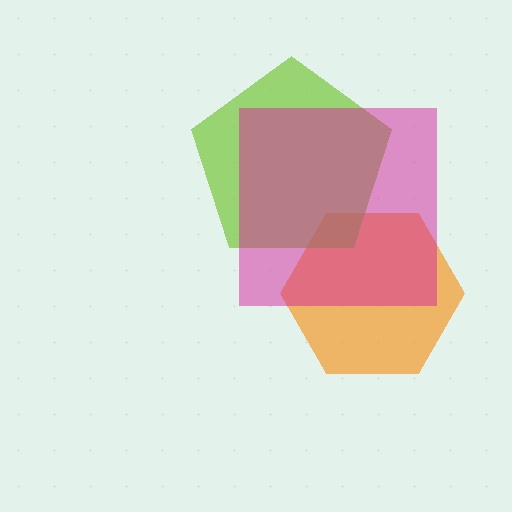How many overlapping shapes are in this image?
There are 3 overlapping shapes in the image.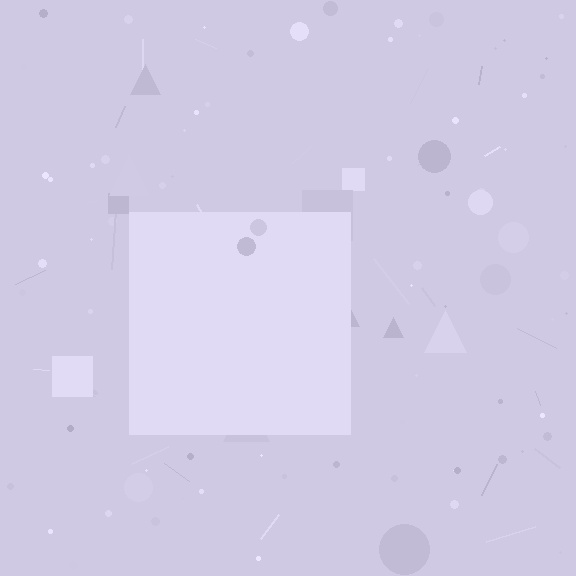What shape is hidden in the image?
A square is hidden in the image.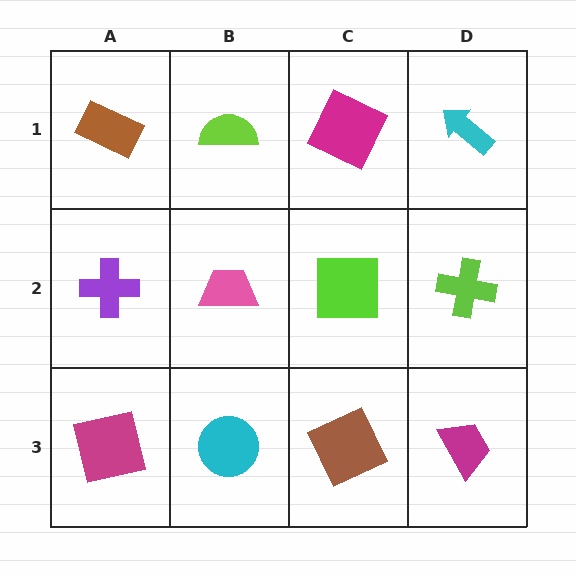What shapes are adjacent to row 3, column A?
A purple cross (row 2, column A), a cyan circle (row 3, column B).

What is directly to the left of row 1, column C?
A lime semicircle.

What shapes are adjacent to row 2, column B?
A lime semicircle (row 1, column B), a cyan circle (row 3, column B), a purple cross (row 2, column A), a lime square (row 2, column C).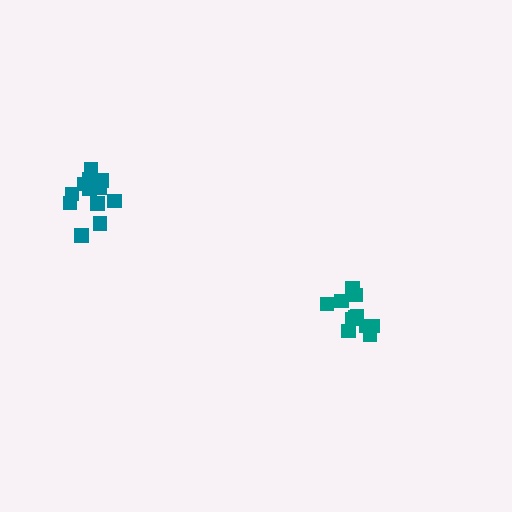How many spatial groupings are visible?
There are 2 spatial groupings.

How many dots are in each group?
Group 1: 11 dots, Group 2: 12 dots (23 total).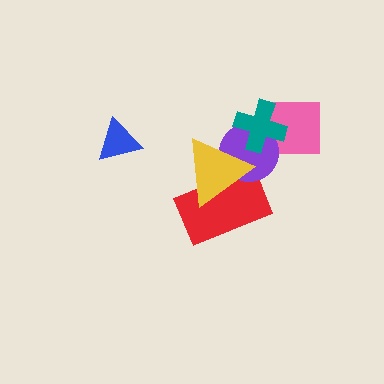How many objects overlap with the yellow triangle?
2 objects overlap with the yellow triangle.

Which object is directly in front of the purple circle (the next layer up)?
The teal cross is directly in front of the purple circle.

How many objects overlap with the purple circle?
3 objects overlap with the purple circle.